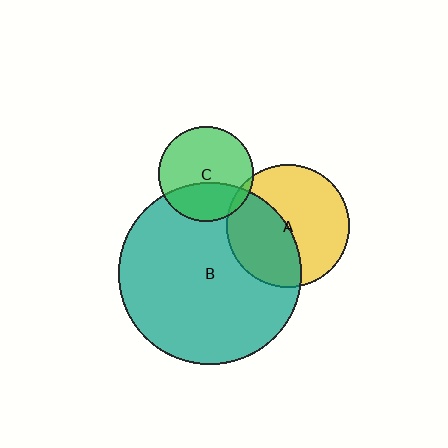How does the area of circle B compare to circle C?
Approximately 3.6 times.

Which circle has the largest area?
Circle B (teal).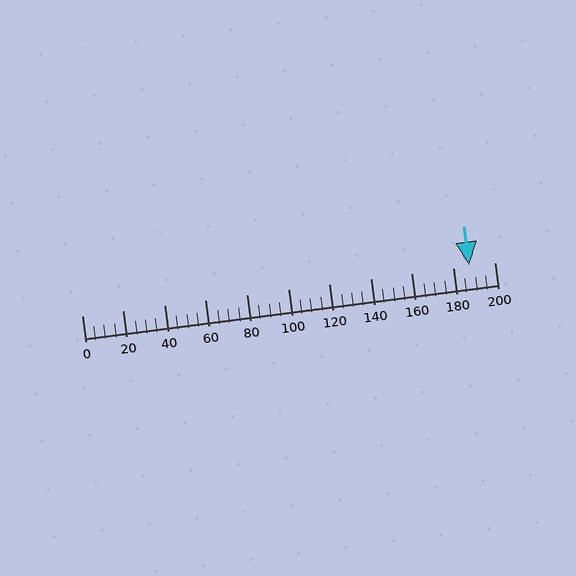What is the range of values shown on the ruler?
The ruler shows values from 0 to 200.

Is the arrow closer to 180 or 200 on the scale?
The arrow is closer to 180.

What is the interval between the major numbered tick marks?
The major tick marks are spaced 20 units apart.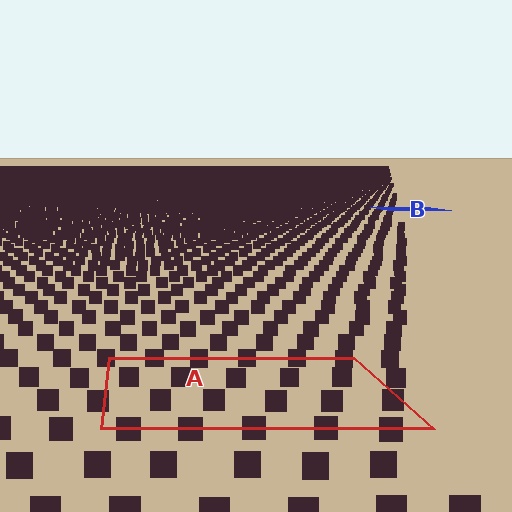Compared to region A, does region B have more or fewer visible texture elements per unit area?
Region B has more texture elements per unit area — they are packed more densely because it is farther away.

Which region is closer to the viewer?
Region A is closer. The texture elements there are larger and more spread out.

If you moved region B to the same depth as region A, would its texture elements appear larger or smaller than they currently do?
They would appear larger. At a closer depth, the same texture elements are projected at a bigger on-screen size.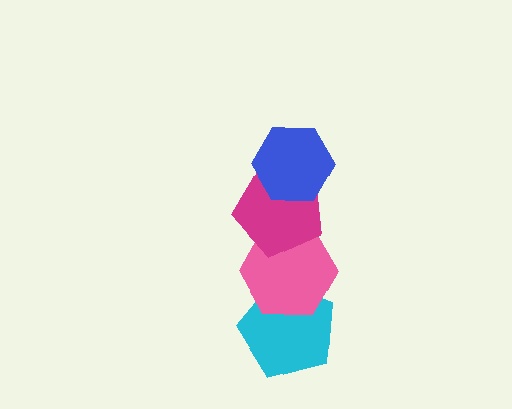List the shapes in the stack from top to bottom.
From top to bottom: the blue hexagon, the magenta pentagon, the pink hexagon, the cyan pentagon.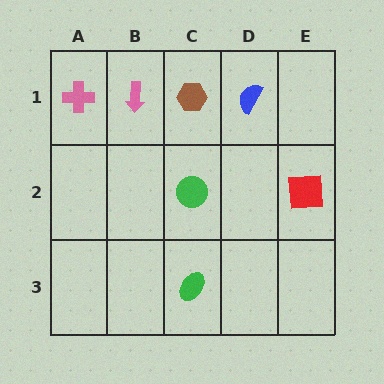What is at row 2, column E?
A red square.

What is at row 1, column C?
A brown hexagon.